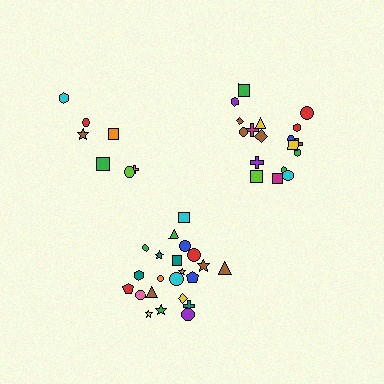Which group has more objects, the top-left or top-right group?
The top-right group.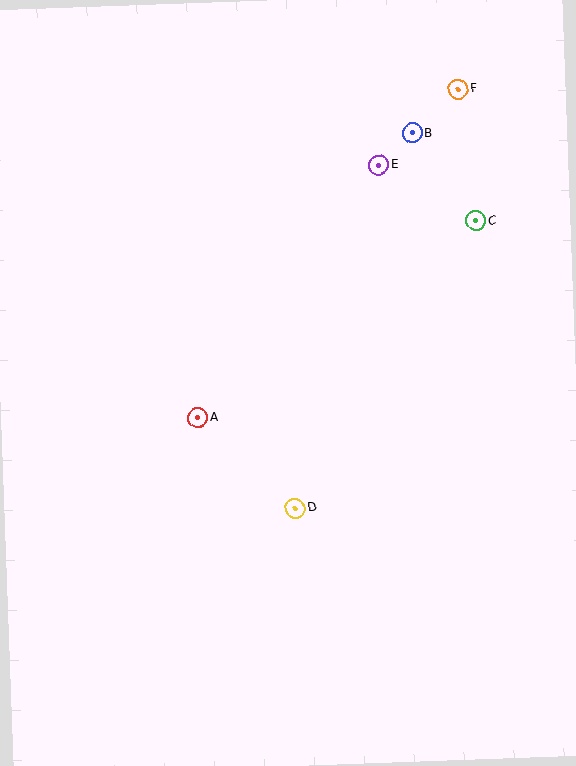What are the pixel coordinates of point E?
Point E is at (379, 165).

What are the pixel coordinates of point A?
Point A is at (198, 417).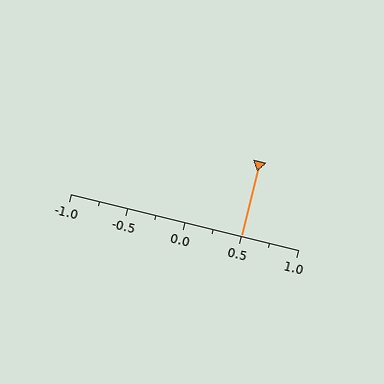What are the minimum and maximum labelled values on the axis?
The axis runs from -1.0 to 1.0.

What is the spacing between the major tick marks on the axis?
The major ticks are spaced 0.5 apart.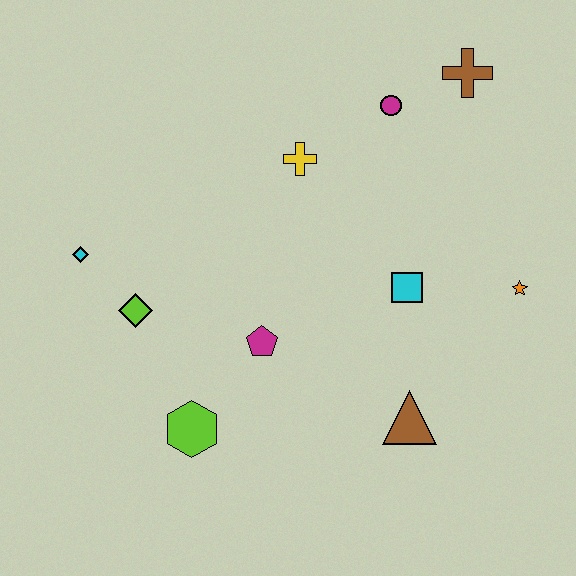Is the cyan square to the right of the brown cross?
No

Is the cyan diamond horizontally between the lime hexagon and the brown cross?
No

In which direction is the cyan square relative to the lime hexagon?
The cyan square is to the right of the lime hexagon.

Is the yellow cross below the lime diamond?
No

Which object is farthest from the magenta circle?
The lime hexagon is farthest from the magenta circle.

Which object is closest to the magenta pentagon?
The lime hexagon is closest to the magenta pentagon.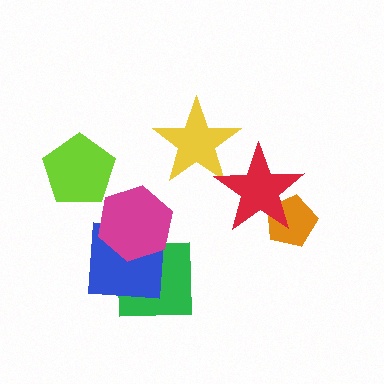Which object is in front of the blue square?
The magenta hexagon is in front of the blue square.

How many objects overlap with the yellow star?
1 object overlaps with the yellow star.